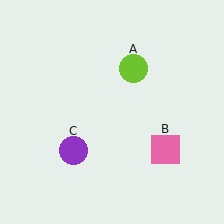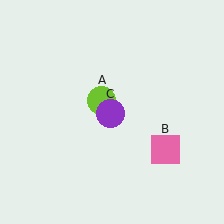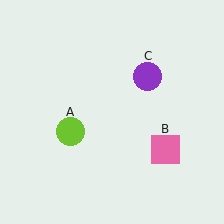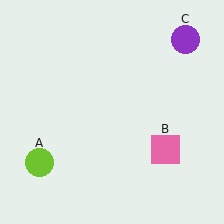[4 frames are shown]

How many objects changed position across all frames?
2 objects changed position: lime circle (object A), purple circle (object C).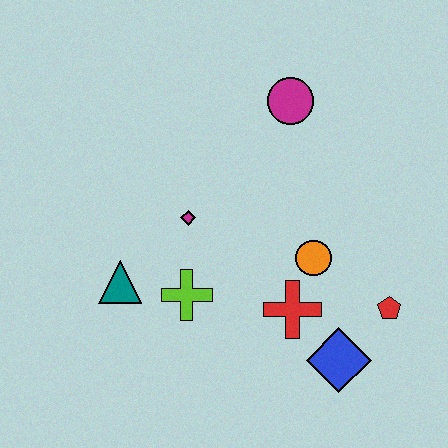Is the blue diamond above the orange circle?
No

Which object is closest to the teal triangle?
The lime cross is closest to the teal triangle.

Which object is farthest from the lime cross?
The magenta circle is farthest from the lime cross.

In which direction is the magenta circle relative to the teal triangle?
The magenta circle is above the teal triangle.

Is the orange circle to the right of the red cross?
Yes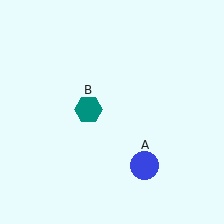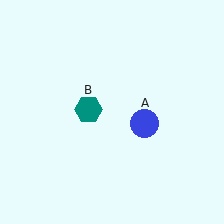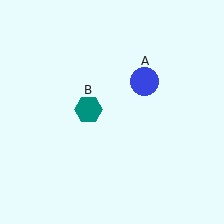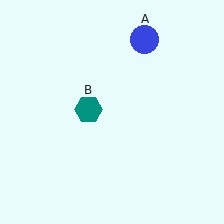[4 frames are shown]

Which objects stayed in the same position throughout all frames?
Teal hexagon (object B) remained stationary.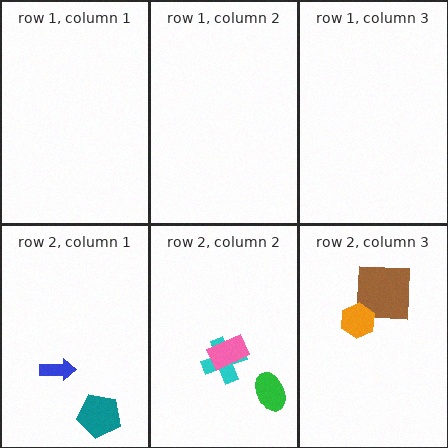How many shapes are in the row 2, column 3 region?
2.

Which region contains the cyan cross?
The row 2, column 2 region.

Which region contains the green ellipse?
The row 2, column 2 region.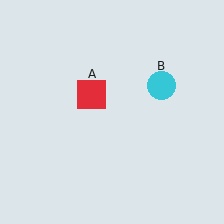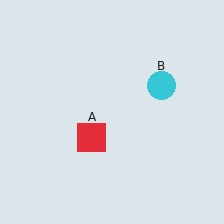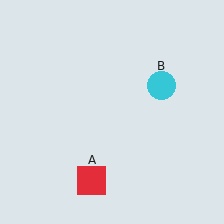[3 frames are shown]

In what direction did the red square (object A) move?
The red square (object A) moved down.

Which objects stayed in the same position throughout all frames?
Cyan circle (object B) remained stationary.